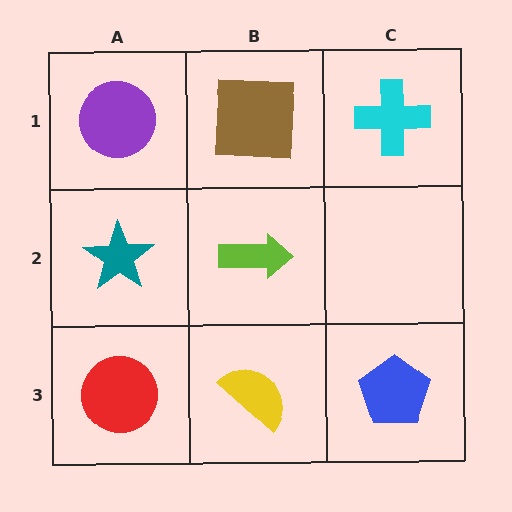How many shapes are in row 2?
2 shapes.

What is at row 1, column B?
A brown square.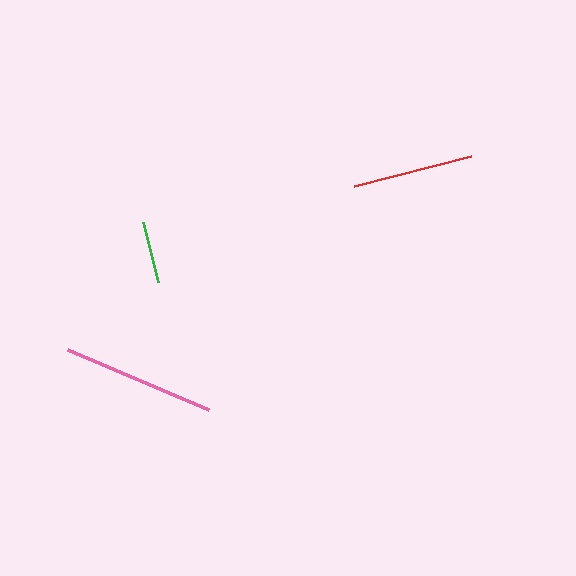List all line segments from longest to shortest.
From longest to shortest: pink, red, green.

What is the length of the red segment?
The red segment is approximately 121 pixels long.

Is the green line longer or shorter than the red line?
The red line is longer than the green line.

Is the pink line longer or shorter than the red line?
The pink line is longer than the red line.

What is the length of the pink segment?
The pink segment is approximately 153 pixels long.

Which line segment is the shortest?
The green line is the shortest at approximately 62 pixels.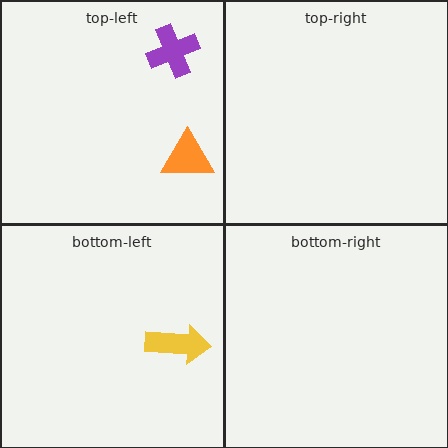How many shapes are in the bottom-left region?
1.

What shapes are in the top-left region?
The purple cross, the orange triangle.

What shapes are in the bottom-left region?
The yellow arrow.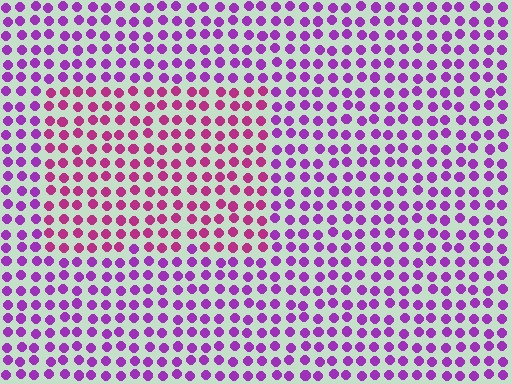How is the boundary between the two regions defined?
The boundary is defined purely by a slight shift in hue (about 34 degrees). Spacing, size, and orientation are identical on both sides.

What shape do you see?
I see a rectangle.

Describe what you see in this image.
The image is filled with small purple elements in a uniform arrangement. A rectangle-shaped region is visible where the elements are tinted to a slightly different hue, forming a subtle color boundary.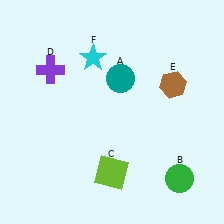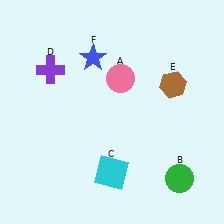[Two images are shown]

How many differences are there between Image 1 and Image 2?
There are 3 differences between the two images.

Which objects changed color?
A changed from teal to pink. C changed from lime to cyan. F changed from cyan to blue.